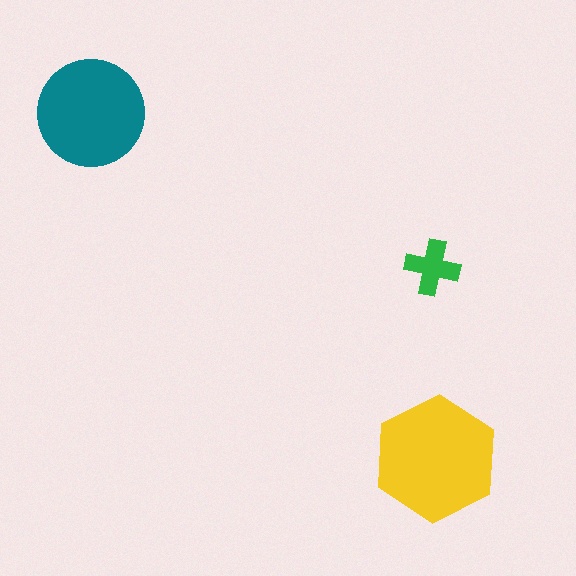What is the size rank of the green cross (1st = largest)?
3rd.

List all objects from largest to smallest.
The yellow hexagon, the teal circle, the green cross.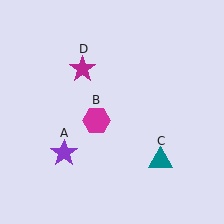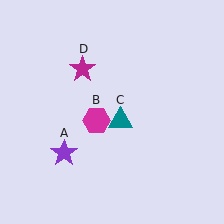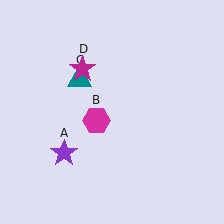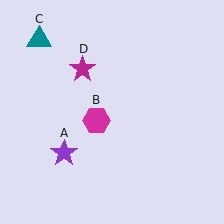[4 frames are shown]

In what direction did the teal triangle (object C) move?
The teal triangle (object C) moved up and to the left.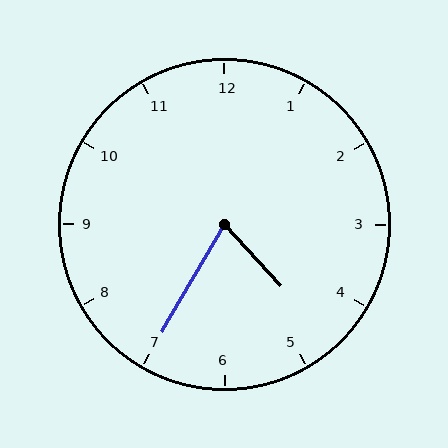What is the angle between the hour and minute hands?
Approximately 72 degrees.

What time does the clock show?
4:35.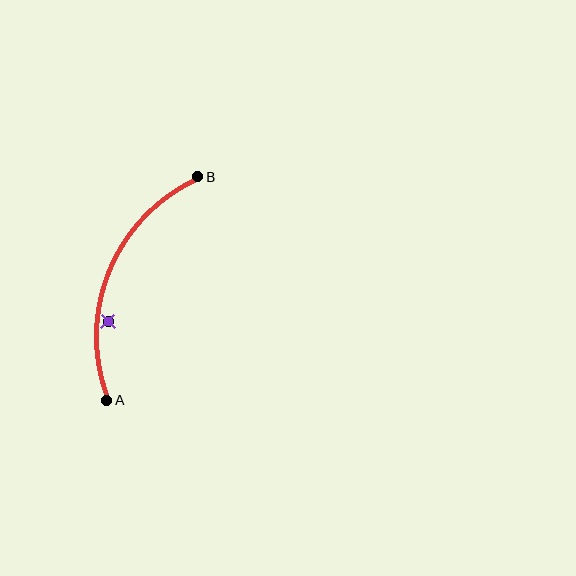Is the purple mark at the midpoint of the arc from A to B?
No — the purple mark does not lie on the arc at all. It sits slightly inside the curve.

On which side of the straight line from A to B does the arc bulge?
The arc bulges to the left of the straight line connecting A and B.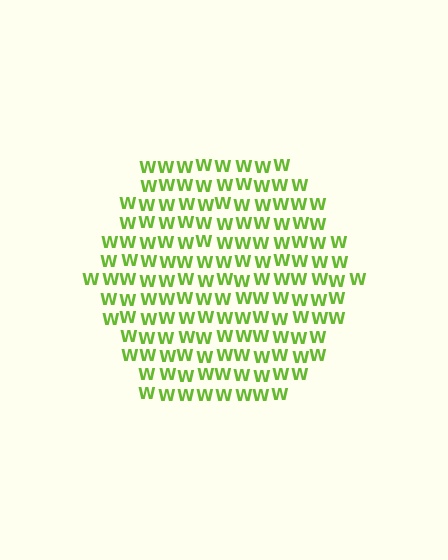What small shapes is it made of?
It is made of small letter W's.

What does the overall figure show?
The overall figure shows a hexagon.